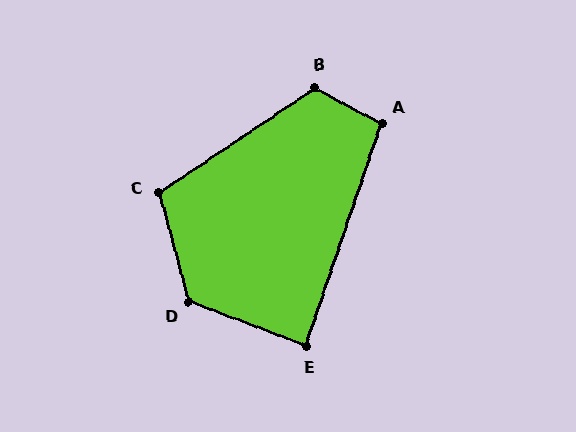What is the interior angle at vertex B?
Approximately 117 degrees (obtuse).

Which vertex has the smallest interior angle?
E, at approximately 88 degrees.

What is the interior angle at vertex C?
Approximately 109 degrees (obtuse).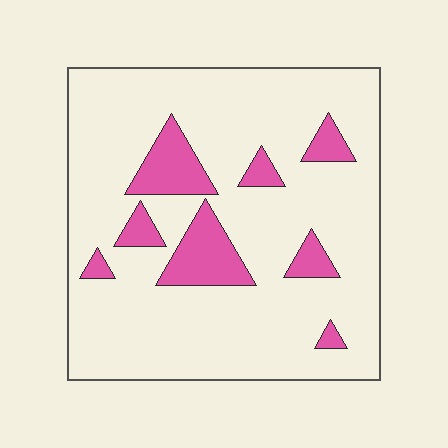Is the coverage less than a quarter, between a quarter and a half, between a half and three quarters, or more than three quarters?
Less than a quarter.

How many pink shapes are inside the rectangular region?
8.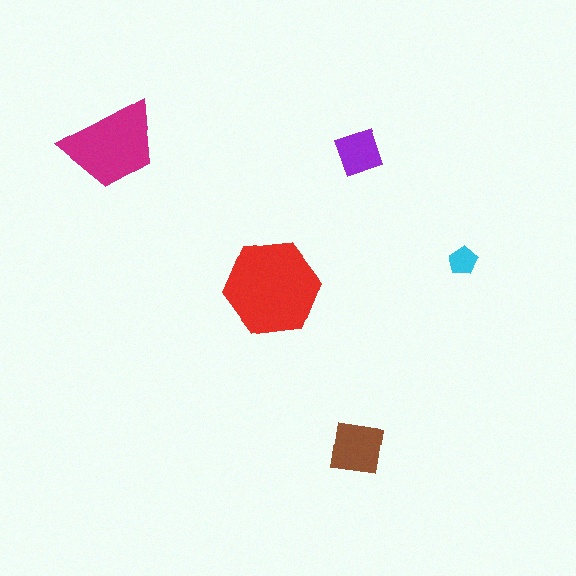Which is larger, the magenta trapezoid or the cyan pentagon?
The magenta trapezoid.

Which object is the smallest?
The cyan pentagon.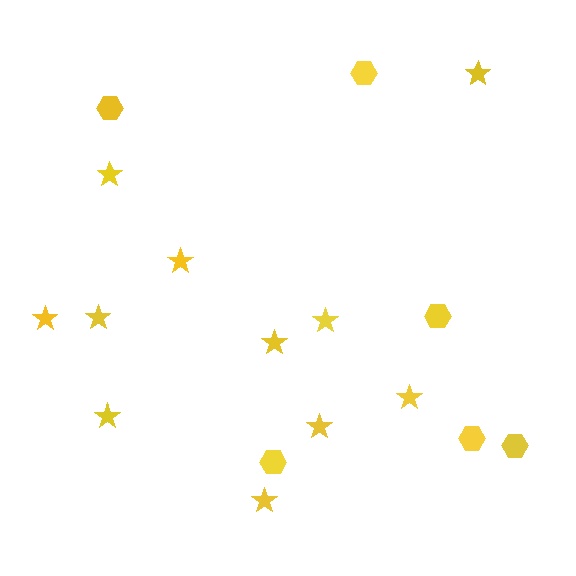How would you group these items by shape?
There are 2 groups: one group of stars (11) and one group of hexagons (6).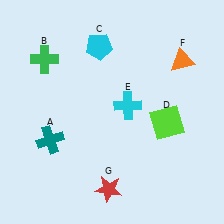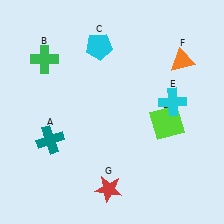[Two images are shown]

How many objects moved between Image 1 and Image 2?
1 object moved between the two images.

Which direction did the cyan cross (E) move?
The cyan cross (E) moved right.